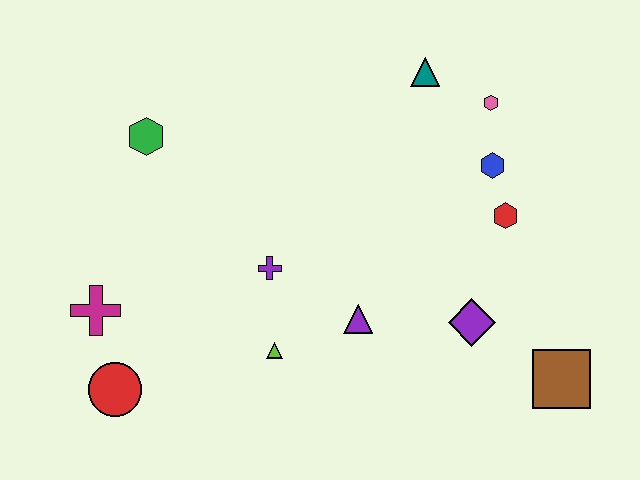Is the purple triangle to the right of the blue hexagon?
No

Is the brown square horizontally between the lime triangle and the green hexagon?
No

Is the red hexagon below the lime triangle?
No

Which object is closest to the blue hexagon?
The red hexagon is closest to the blue hexagon.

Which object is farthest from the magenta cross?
The brown square is farthest from the magenta cross.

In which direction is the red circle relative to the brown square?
The red circle is to the left of the brown square.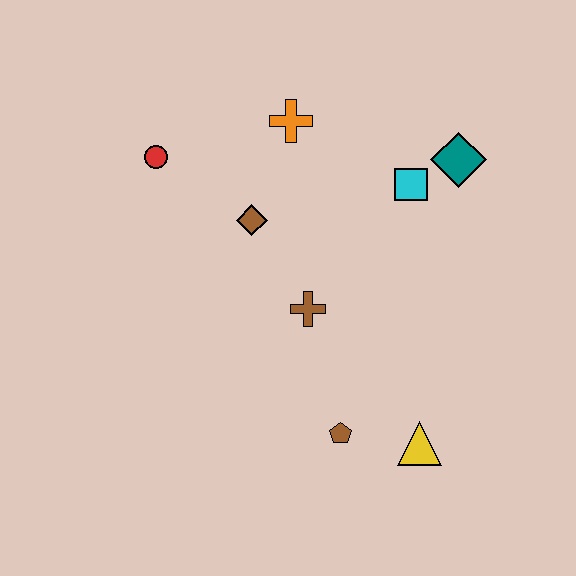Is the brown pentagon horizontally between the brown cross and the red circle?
No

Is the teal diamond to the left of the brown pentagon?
No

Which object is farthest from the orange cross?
The yellow triangle is farthest from the orange cross.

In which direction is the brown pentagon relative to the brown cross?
The brown pentagon is below the brown cross.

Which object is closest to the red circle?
The brown diamond is closest to the red circle.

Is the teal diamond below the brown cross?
No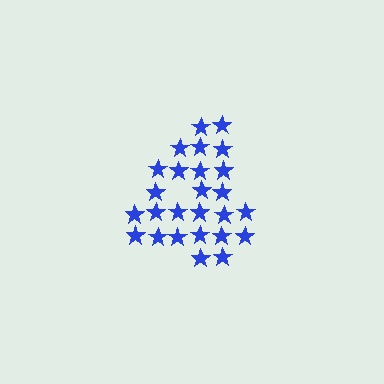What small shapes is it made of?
It is made of small stars.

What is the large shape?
The large shape is the digit 4.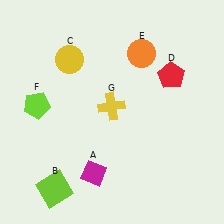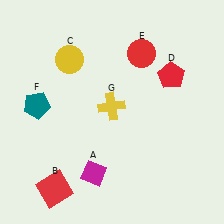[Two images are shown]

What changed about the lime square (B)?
In Image 1, B is lime. In Image 2, it changed to red.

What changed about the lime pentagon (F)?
In Image 1, F is lime. In Image 2, it changed to teal.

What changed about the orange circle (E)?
In Image 1, E is orange. In Image 2, it changed to red.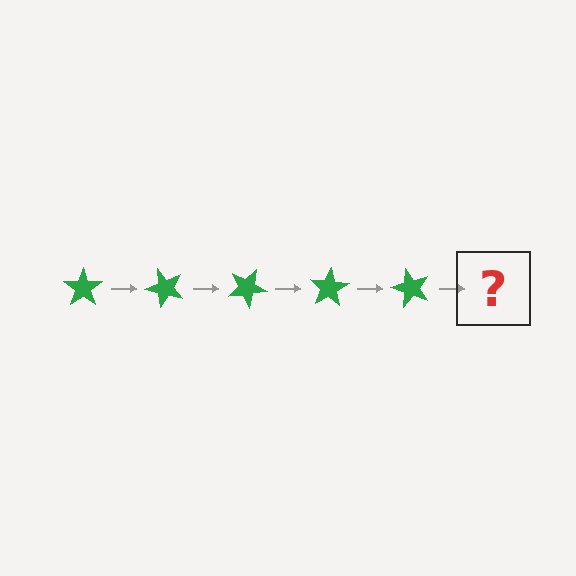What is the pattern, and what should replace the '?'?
The pattern is that the star rotates 50 degrees each step. The '?' should be a green star rotated 250 degrees.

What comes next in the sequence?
The next element should be a green star rotated 250 degrees.